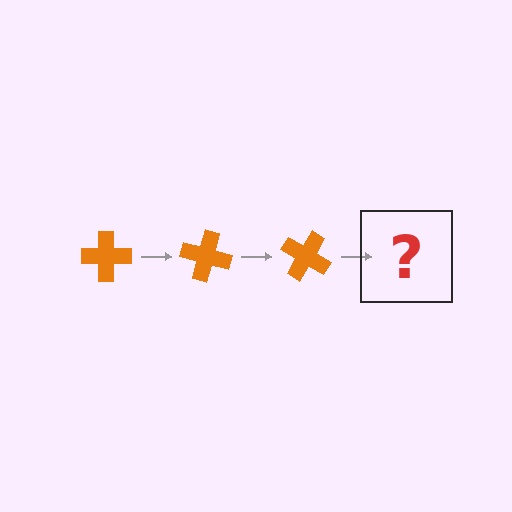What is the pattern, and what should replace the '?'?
The pattern is that the cross rotates 15 degrees each step. The '?' should be an orange cross rotated 45 degrees.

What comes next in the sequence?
The next element should be an orange cross rotated 45 degrees.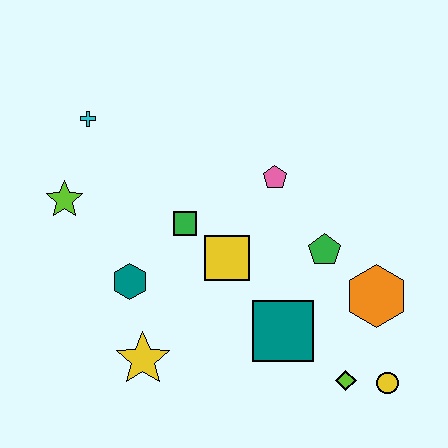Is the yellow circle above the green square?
No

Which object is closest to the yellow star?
The teal hexagon is closest to the yellow star.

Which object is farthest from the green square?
The yellow circle is farthest from the green square.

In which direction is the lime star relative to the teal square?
The lime star is to the left of the teal square.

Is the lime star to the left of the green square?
Yes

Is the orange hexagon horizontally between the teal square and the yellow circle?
Yes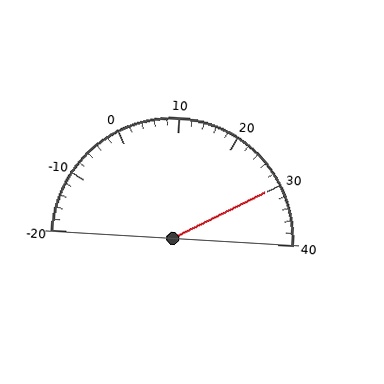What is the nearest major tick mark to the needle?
The nearest major tick mark is 30.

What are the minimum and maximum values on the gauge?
The gauge ranges from -20 to 40.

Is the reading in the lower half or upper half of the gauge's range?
The reading is in the upper half of the range (-20 to 40).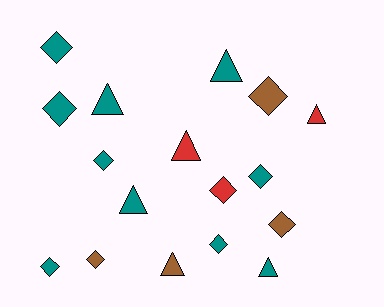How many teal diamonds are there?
There are 6 teal diamonds.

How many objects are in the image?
There are 17 objects.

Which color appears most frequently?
Teal, with 10 objects.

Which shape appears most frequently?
Diamond, with 10 objects.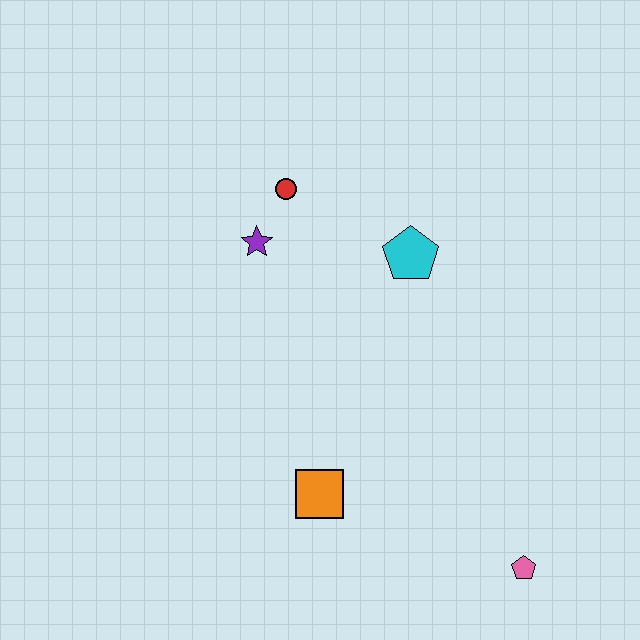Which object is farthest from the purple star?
The pink pentagon is farthest from the purple star.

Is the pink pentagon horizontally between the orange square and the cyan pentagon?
No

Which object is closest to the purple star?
The red circle is closest to the purple star.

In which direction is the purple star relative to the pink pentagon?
The purple star is above the pink pentagon.